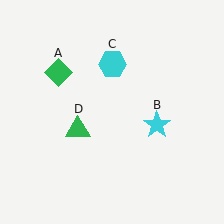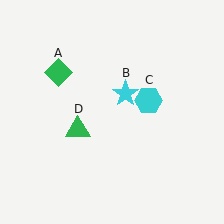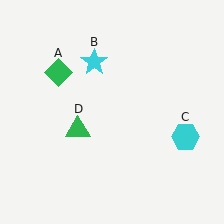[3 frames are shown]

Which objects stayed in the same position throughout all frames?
Green diamond (object A) and green triangle (object D) remained stationary.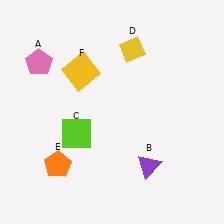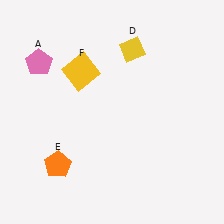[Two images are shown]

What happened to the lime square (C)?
The lime square (C) was removed in Image 2. It was in the bottom-left area of Image 1.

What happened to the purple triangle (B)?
The purple triangle (B) was removed in Image 2. It was in the bottom-right area of Image 1.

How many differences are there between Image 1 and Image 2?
There are 2 differences between the two images.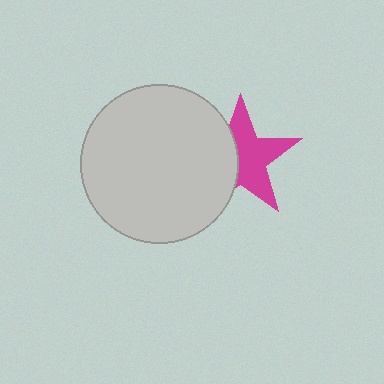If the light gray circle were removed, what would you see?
You would see the complete magenta star.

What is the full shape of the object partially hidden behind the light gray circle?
The partially hidden object is a magenta star.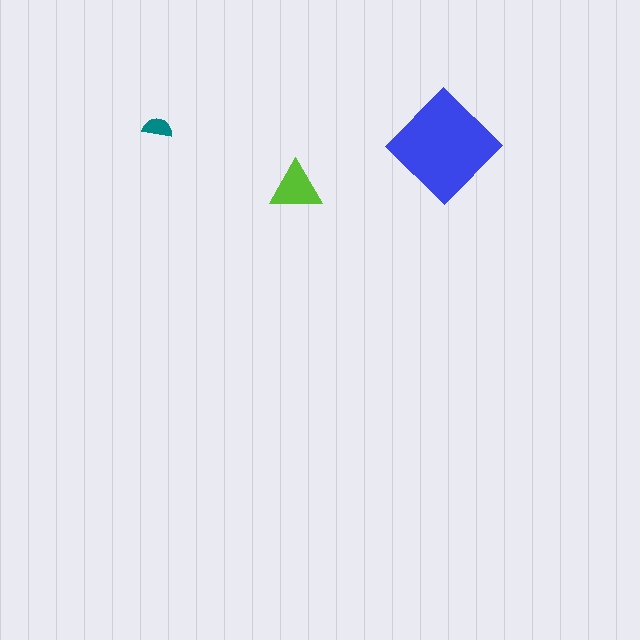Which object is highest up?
The teal semicircle is topmost.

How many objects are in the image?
There are 3 objects in the image.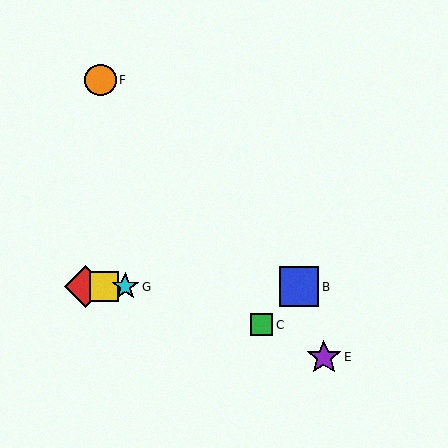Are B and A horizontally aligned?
Yes, both are at y≈287.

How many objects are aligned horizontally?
4 objects (A, B, D, G) are aligned horizontally.